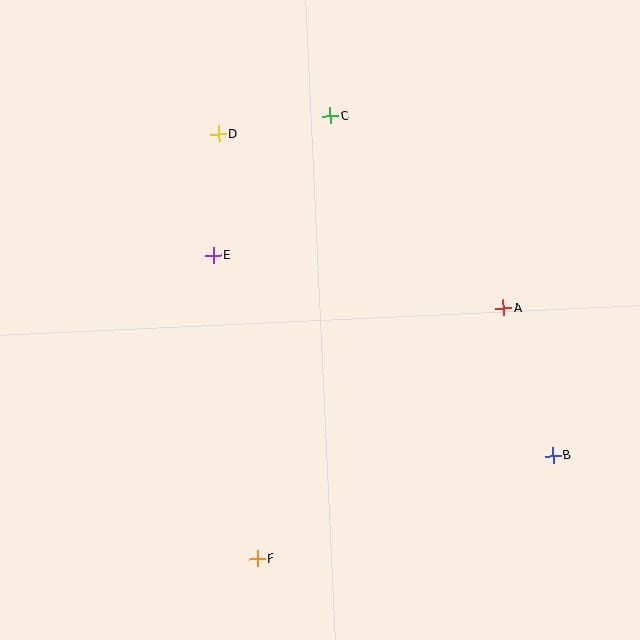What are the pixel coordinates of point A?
Point A is at (504, 308).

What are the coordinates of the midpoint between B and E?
The midpoint between B and E is at (383, 356).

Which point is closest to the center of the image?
Point E at (213, 256) is closest to the center.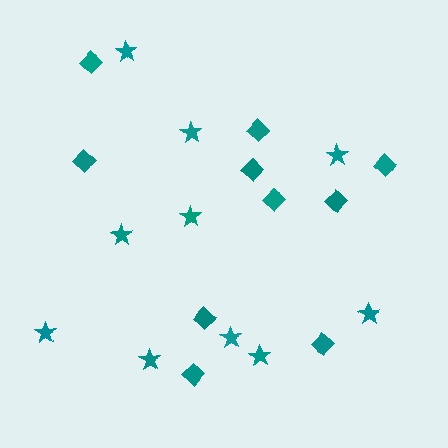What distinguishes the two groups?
There are 2 groups: one group of diamonds (10) and one group of stars (10).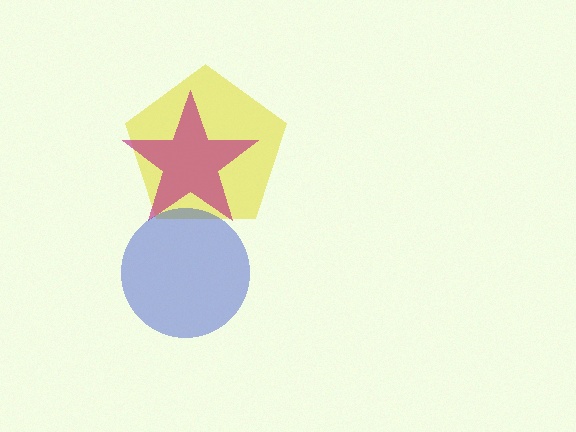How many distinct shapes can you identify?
There are 3 distinct shapes: a yellow pentagon, a magenta star, a blue circle.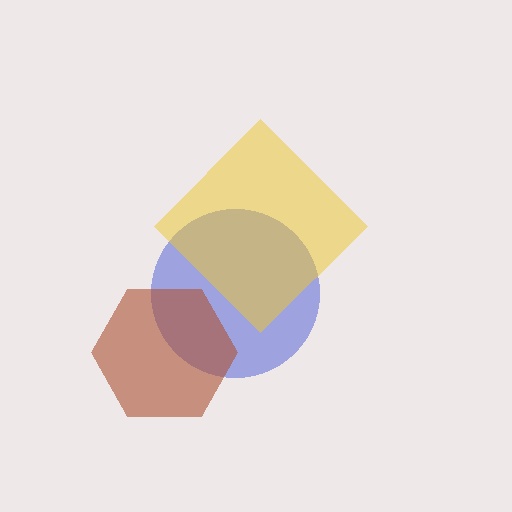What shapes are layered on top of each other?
The layered shapes are: a blue circle, a brown hexagon, a yellow diamond.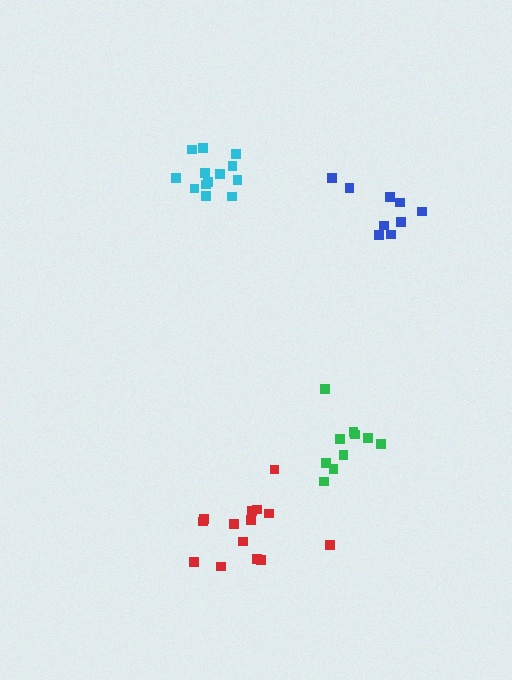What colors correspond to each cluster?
The clusters are colored: blue, green, cyan, red.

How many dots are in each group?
Group 1: 9 dots, Group 2: 10 dots, Group 3: 13 dots, Group 4: 14 dots (46 total).